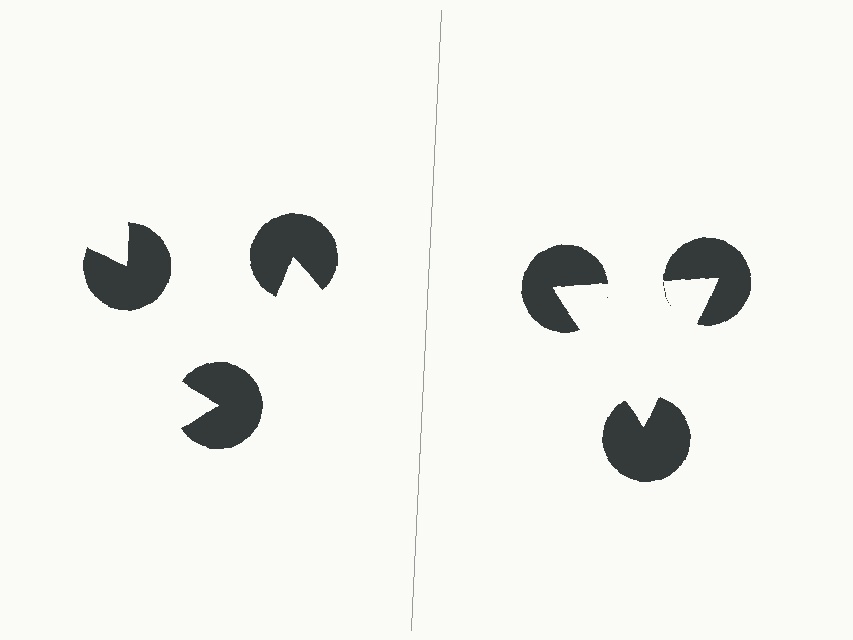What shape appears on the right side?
An illusory triangle.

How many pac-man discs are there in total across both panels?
6 — 3 on each side.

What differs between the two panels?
The pac-man discs are positioned identically on both sides; only the wedge orientations differ. On the right they align to a triangle; on the left they are misaligned.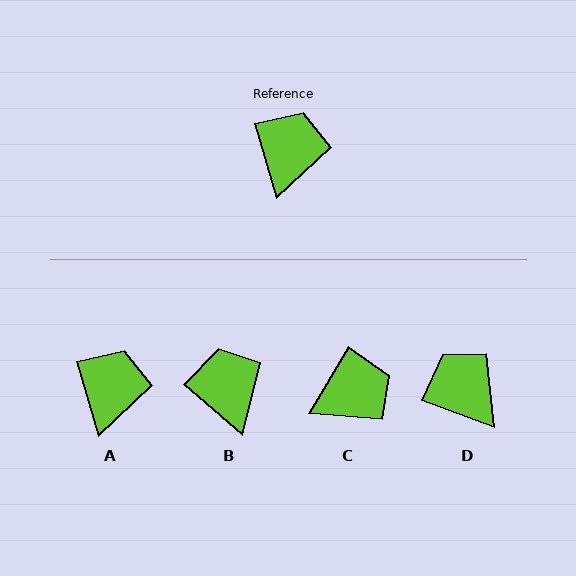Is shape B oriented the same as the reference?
No, it is off by about 33 degrees.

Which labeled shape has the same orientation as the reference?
A.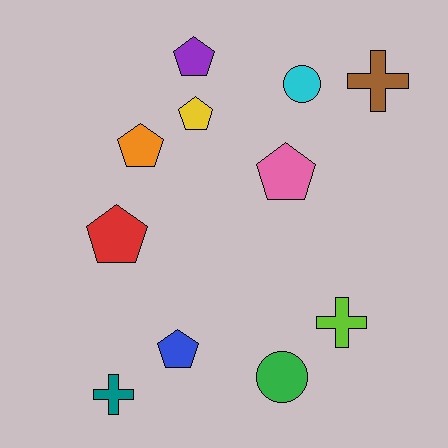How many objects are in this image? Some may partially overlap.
There are 11 objects.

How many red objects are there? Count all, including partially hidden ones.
There is 1 red object.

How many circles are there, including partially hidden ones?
There are 2 circles.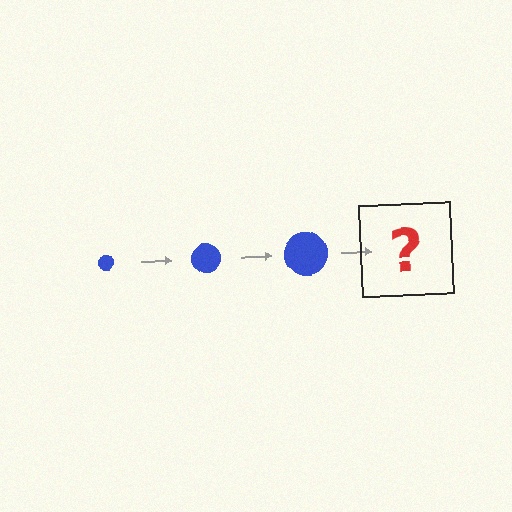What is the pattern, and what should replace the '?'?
The pattern is that the circle gets progressively larger each step. The '?' should be a blue circle, larger than the previous one.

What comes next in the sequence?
The next element should be a blue circle, larger than the previous one.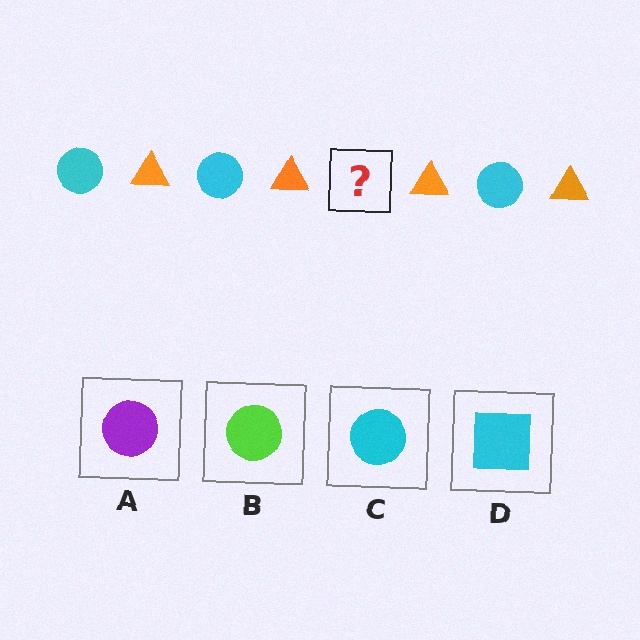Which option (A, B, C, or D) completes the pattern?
C.